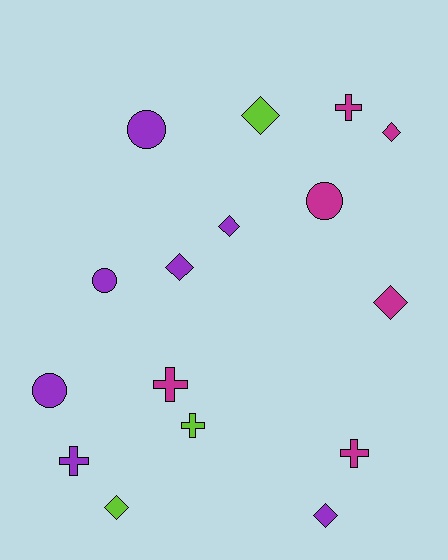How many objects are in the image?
There are 16 objects.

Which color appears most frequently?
Purple, with 7 objects.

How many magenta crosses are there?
There are 3 magenta crosses.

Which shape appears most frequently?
Diamond, with 7 objects.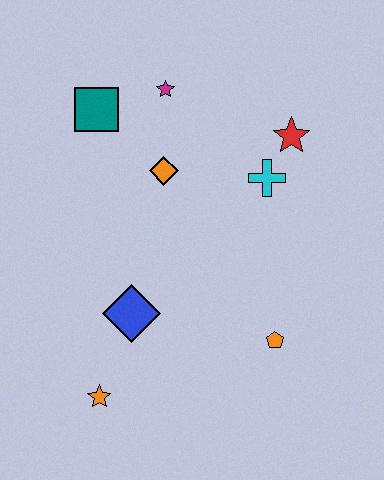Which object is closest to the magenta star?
The teal square is closest to the magenta star.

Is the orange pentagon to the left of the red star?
Yes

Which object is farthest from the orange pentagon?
The teal square is farthest from the orange pentagon.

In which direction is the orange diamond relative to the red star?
The orange diamond is to the left of the red star.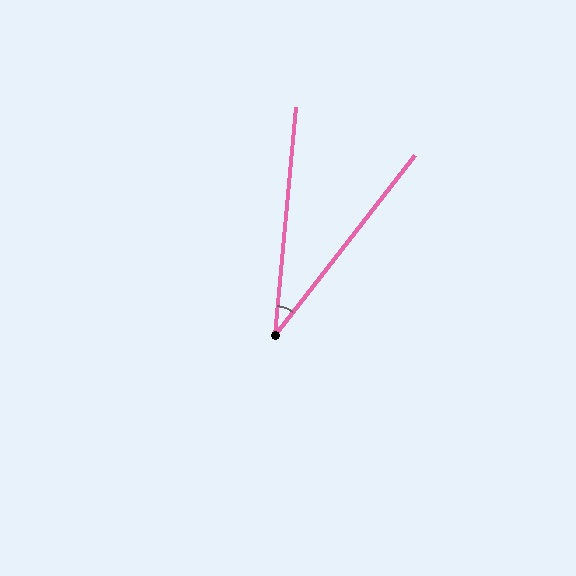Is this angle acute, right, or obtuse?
It is acute.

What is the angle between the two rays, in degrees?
Approximately 33 degrees.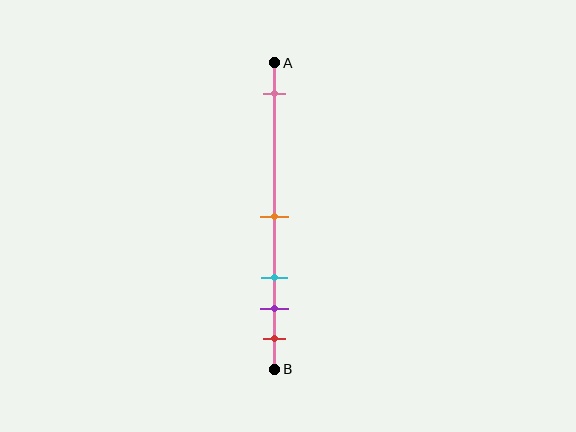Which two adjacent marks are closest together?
The purple and red marks are the closest adjacent pair.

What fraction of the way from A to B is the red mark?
The red mark is approximately 90% (0.9) of the way from A to B.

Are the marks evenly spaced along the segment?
No, the marks are not evenly spaced.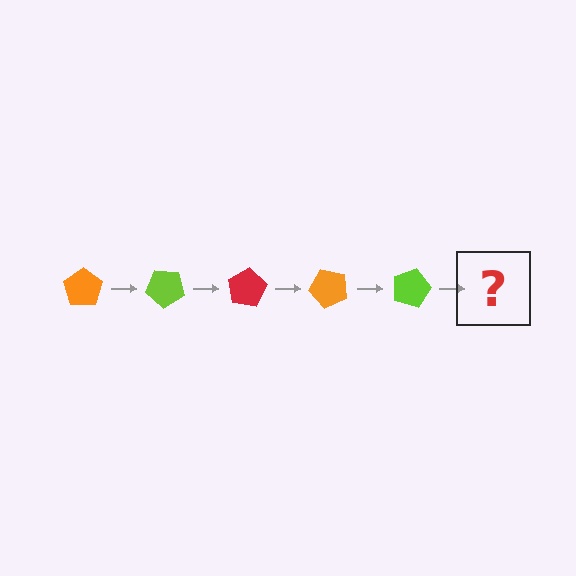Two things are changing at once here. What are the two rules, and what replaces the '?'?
The two rules are that it rotates 40 degrees each step and the color cycles through orange, lime, and red. The '?' should be a red pentagon, rotated 200 degrees from the start.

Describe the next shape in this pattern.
It should be a red pentagon, rotated 200 degrees from the start.